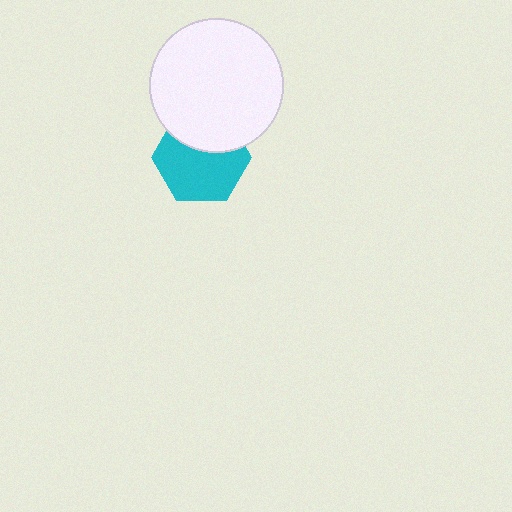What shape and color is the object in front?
The object in front is a white circle.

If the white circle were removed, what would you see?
You would see the complete cyan hexagon.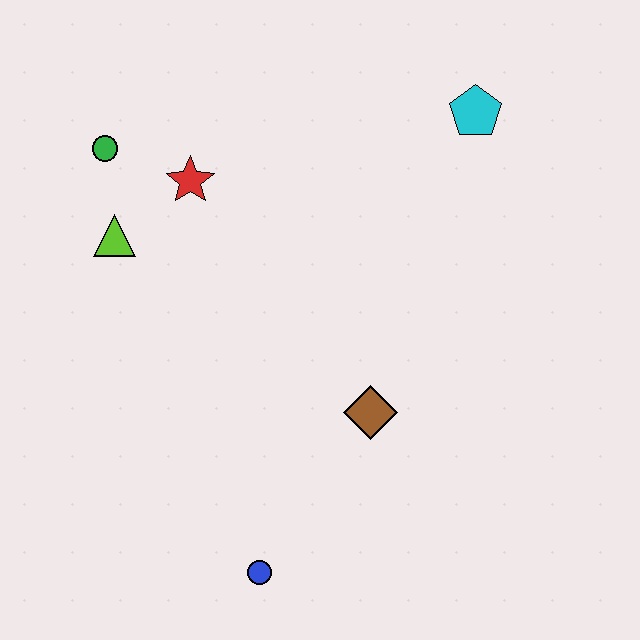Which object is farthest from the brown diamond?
The green circle is farthest from the brown diamond.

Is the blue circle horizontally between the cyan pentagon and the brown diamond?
No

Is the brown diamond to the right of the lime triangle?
Yes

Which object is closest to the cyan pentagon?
The red star is closest to the cyan pentagon.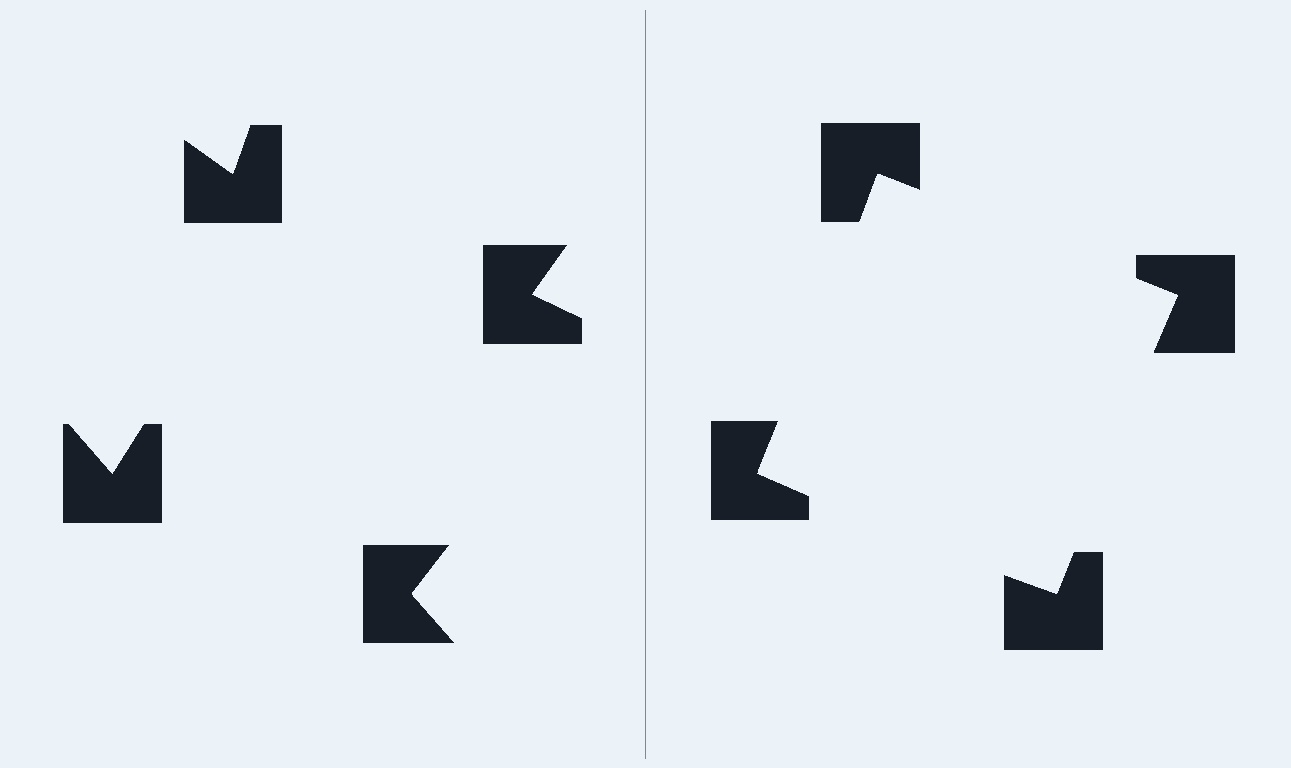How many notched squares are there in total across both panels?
8 — 4 on each side.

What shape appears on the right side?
An illusory square.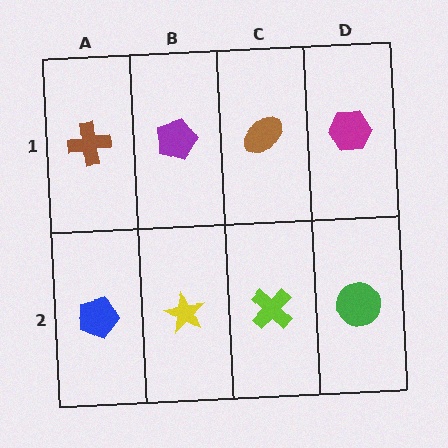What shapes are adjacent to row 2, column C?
A brown ellipse (row 1, column C), a yellow star (row 2, column B), a green circle (row 2, column D).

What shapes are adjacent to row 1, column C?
A lime cross (row 2, column C), a purple pentagon (row 1, column B), a magenta hexagon (row 1, column D).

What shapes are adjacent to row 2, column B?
A purple pentagon (row 1, column B), a blue pentagon (row 2, column A), a lime cross (row 2, column C).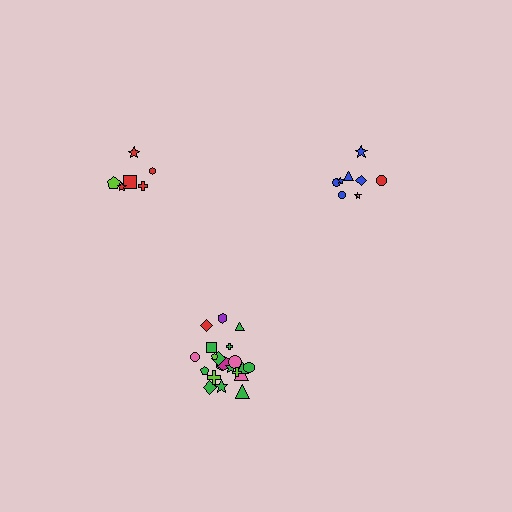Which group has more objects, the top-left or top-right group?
The top-right group.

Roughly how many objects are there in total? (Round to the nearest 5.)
Roughly 35 objects in total.